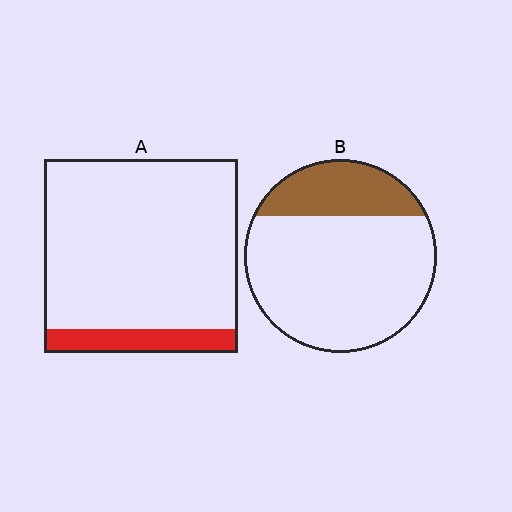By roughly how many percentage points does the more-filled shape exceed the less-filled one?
By roughly 10 percentage points (B over A).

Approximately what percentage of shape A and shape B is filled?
A is approximately 10% and B is approximately 25%.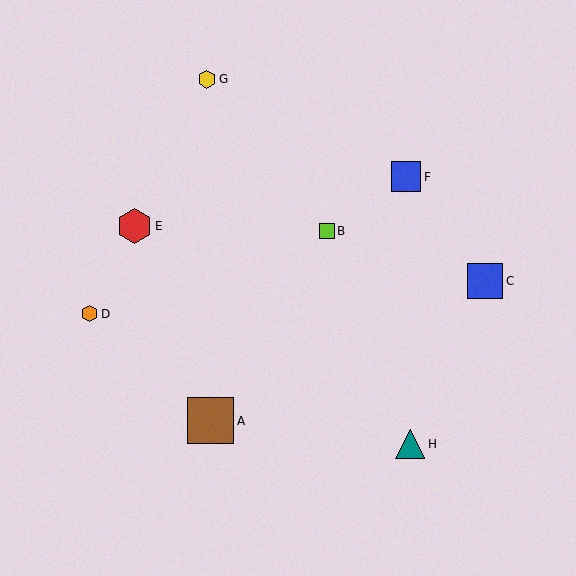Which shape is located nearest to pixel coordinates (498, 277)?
The blue square (labeled C) at (485, 281) is nearest to that location.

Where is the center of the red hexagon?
The center of the red hexagon is at (135, 226).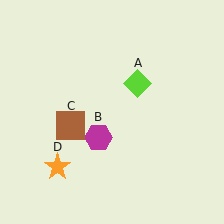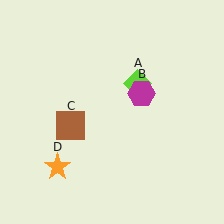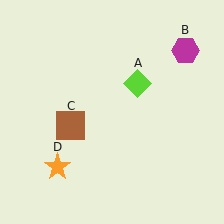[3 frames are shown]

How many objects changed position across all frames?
1 object changed position: magenta hexagon (object B).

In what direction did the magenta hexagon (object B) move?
The magenta hexagon (object B) moved up and to the right.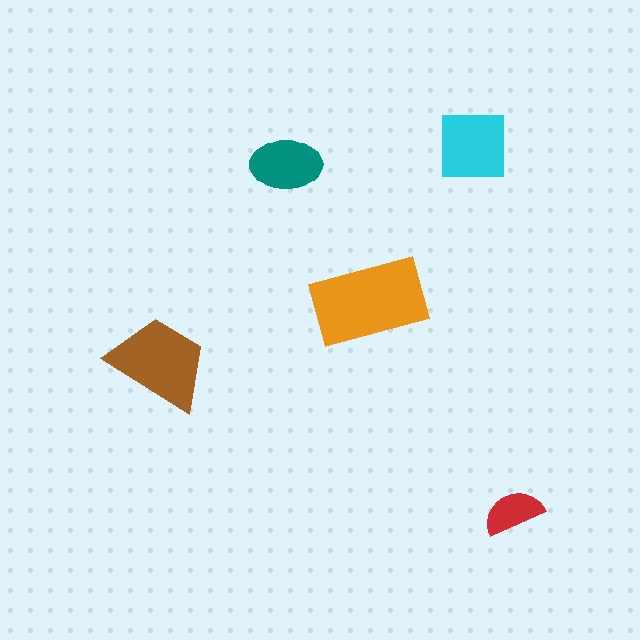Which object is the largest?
The orange rectangle.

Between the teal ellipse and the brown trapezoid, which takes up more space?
The brown trapezoid.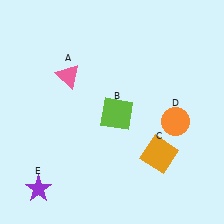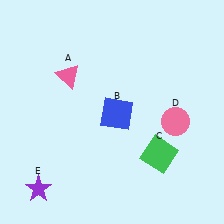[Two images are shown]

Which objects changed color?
B changed from lime to blue. C changed from orange to green. D changed from orange to pink.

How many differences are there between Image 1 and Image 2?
There are 3 differences between the two images.